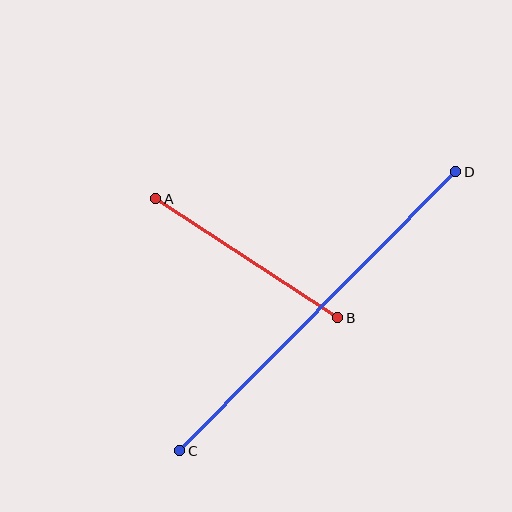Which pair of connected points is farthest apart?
Points C and D are farthest apart.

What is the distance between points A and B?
The distance is approximately 218 pixels.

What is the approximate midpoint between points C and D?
The midpoint is at approximately (318, 311) pixels.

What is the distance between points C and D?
The distance is approximately 392 pixels.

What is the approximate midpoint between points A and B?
The midpoint is at approximately (247, 258) pixels.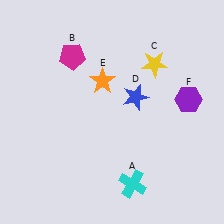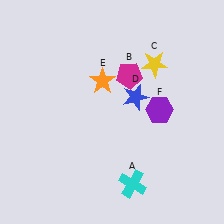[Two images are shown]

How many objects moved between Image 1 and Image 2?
2 objects moved between the two images.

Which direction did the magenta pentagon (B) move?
The magenta pentagon (B) moved right.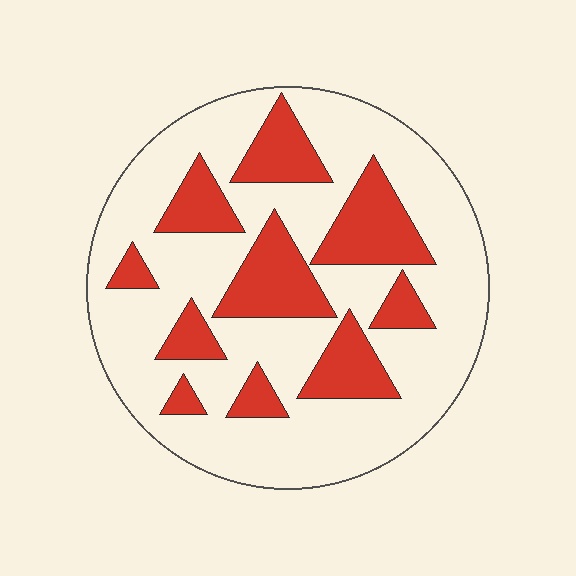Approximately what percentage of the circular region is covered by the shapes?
Approximately 30%.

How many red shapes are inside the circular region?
10.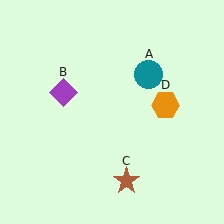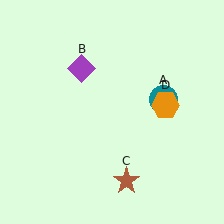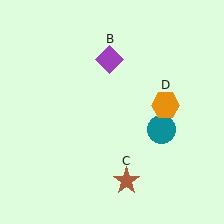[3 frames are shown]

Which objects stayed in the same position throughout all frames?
Brown star (object C) and orange hexagon (object D) remained stationary.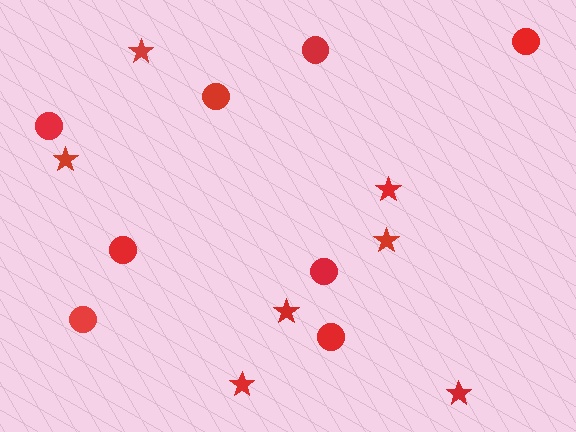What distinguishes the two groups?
There are 2 groups: one group of stars (7) and one group of circles (8).